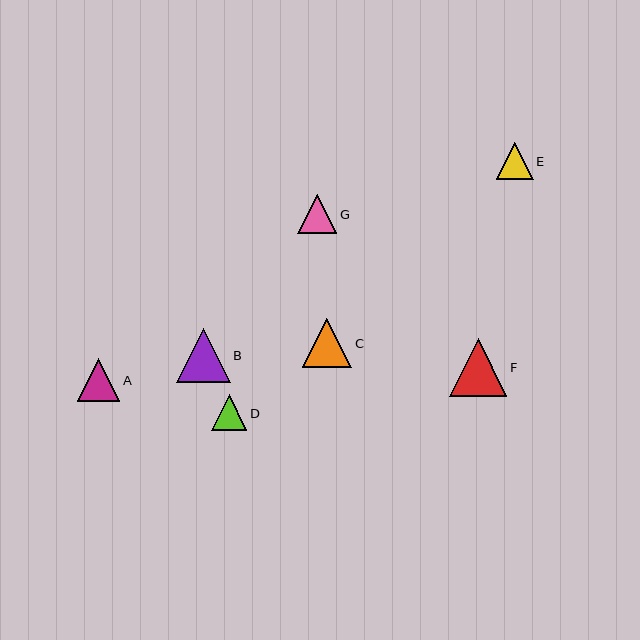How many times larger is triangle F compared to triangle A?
Triangle F is approximately 1.4 times the size of triangle A.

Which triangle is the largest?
Triangle F is the largest with a size of approximately 58 pixels.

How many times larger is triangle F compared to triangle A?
Triangle F is approximately 1.4 times the size of triangle A.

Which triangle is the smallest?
Triangle D is the smallest with a size of approximately 36 pixels.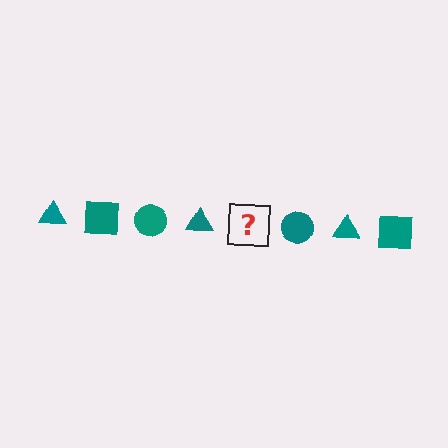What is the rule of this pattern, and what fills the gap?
The rule is that the pattern cycles through triangle, square, circle shapes in teal. The gap should be filled with a teal square.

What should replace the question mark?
The question mark should be replaced with a teal square.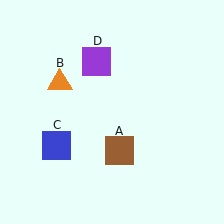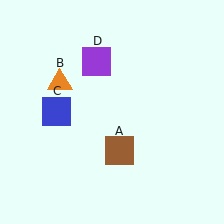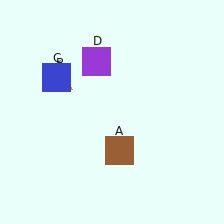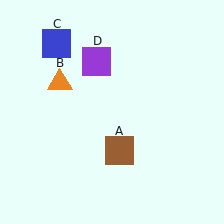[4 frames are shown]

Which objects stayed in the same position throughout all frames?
Brown square (object A) and orange triangle (object B) and purple square (object D) remained stationary.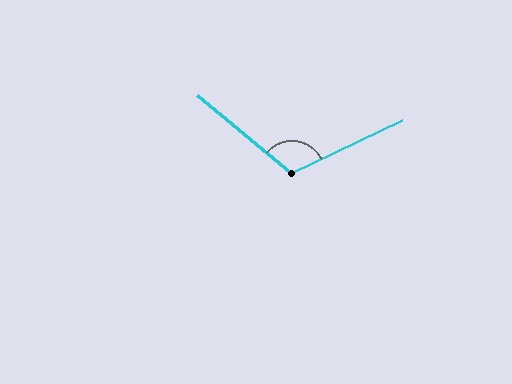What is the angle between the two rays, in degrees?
Approximately 115 degrees.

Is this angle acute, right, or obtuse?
It is obtuse.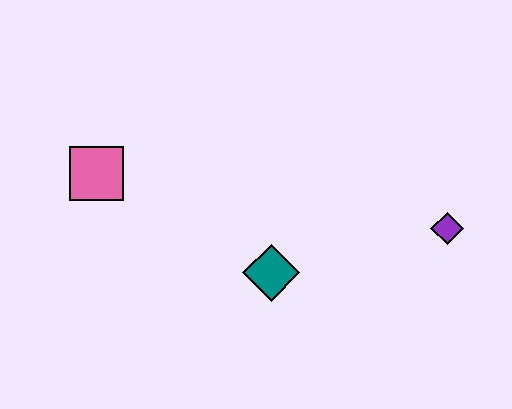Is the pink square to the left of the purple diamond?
Yes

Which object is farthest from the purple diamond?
The pink square is farthest from the purple diamond.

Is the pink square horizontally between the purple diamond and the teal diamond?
No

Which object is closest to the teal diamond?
The purple diamond is closest to the teal diamond.